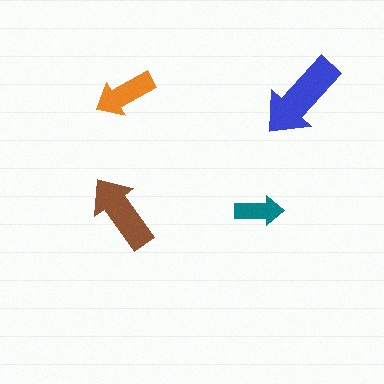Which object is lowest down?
The brown arrow is bottommost.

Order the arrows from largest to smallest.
the blue one, the brown one, the orange one, the teal one.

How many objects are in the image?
There are 4 objects in the image.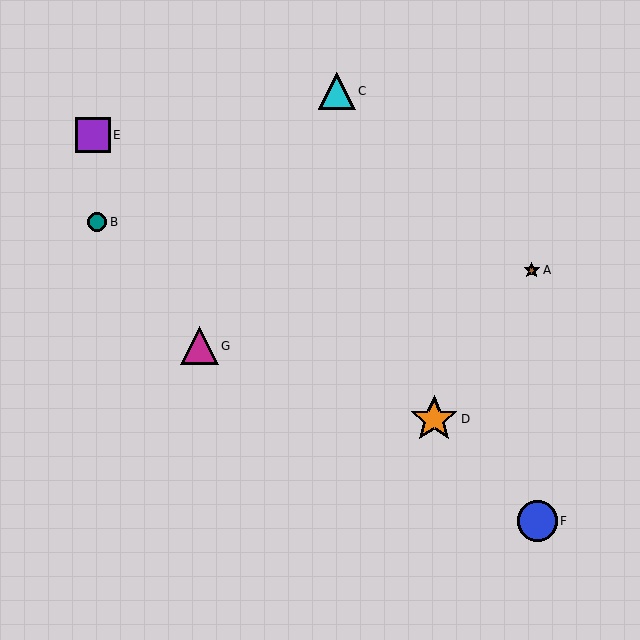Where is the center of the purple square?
The center of the purple square is at (93, 135).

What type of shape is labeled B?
Shape B is a teal circle.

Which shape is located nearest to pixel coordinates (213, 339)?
The magenta triangle (labeled G) at (199, 346) is nearest to that location.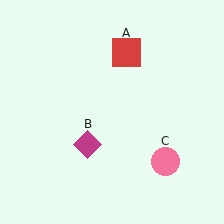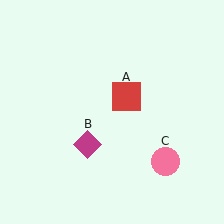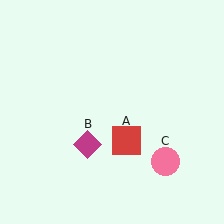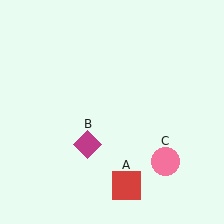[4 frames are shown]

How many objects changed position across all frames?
1 object changed position: red square (object A).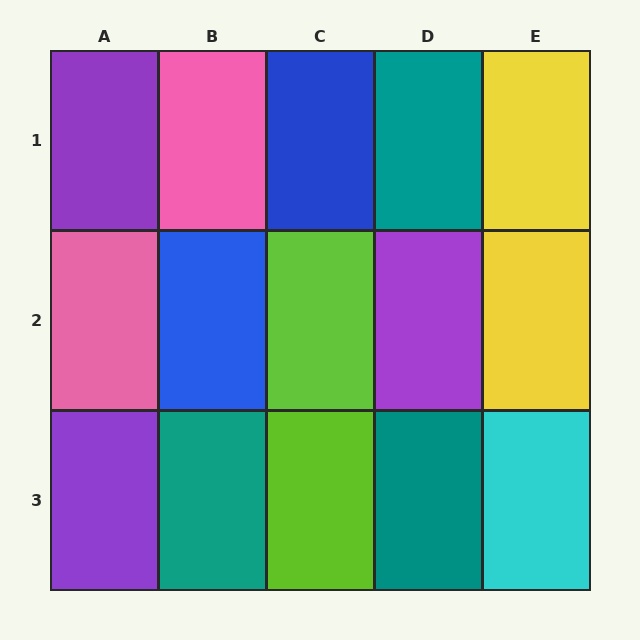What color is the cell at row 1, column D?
Teal.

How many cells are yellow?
2 cells are yellow.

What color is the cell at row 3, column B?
Teal.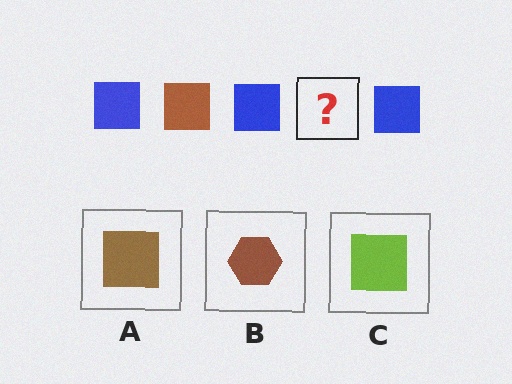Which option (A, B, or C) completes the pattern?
A.